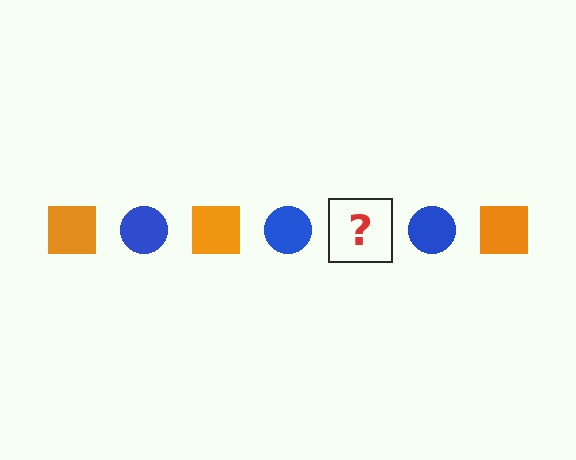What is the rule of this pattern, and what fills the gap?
The rule is that the pattern alternates between orange square and blue circle. The gap should be filled with an orange square.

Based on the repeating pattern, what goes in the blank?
The blank should be an orange square.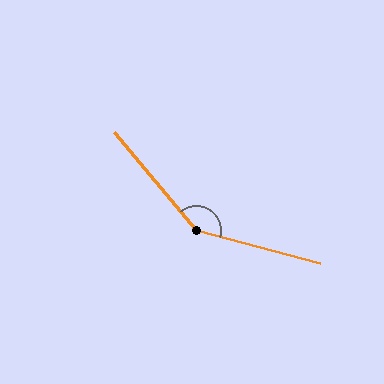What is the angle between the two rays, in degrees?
Approximately 145 degrees.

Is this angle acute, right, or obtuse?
It is obtuse.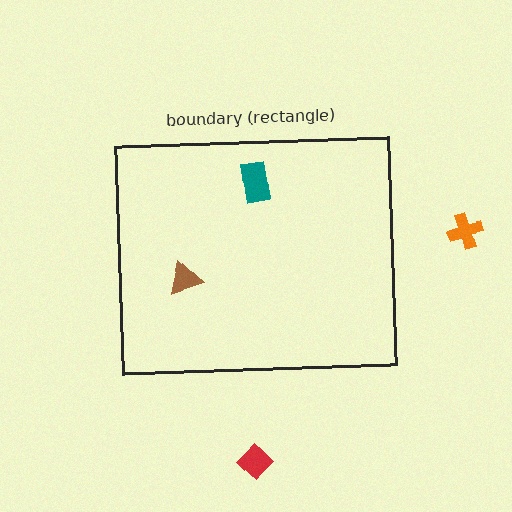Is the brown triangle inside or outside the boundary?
Inside.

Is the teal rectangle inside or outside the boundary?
Inside.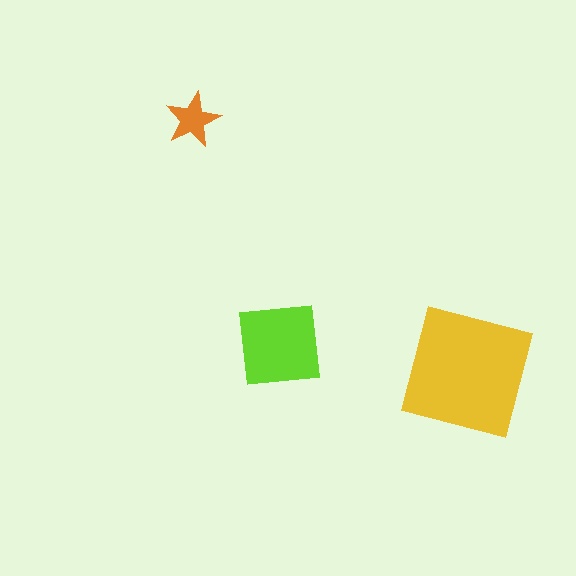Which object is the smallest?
The orange star.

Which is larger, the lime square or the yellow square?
The yellow square.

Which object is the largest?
The yellow square.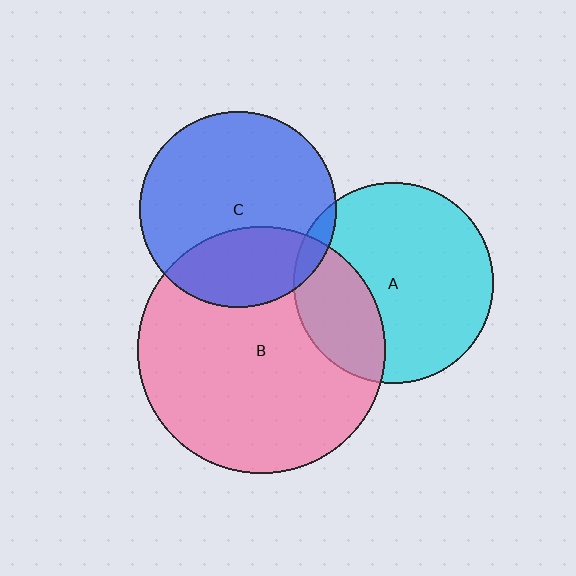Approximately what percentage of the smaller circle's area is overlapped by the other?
Approximately 30%.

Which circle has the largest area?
Circle B (pink).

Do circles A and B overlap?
Yes.